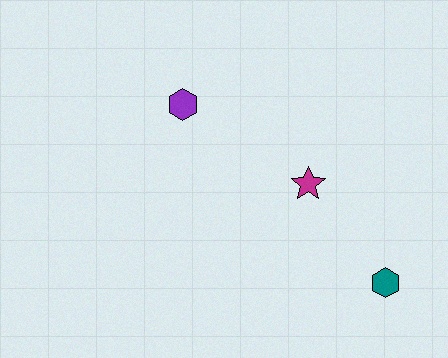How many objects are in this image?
There are 3 objects.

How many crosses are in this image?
There are no crosses.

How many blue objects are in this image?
There are no blue objects.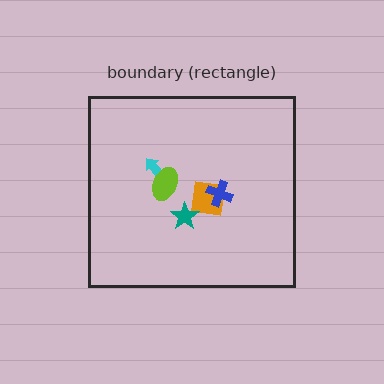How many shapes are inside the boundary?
5 inside, 0 outside.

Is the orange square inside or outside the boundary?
Inside.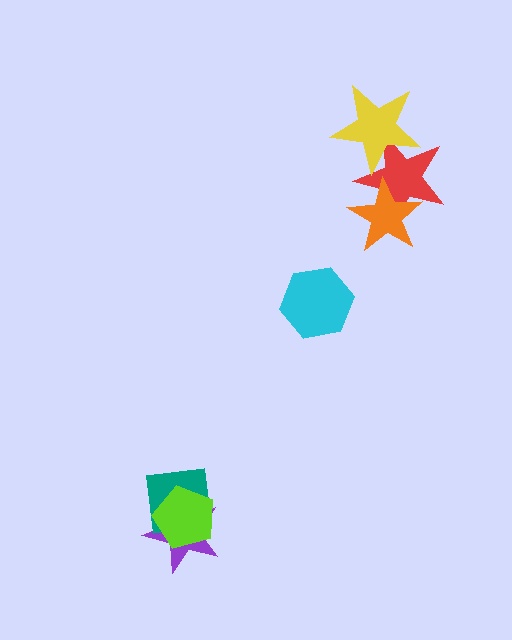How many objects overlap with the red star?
2 objects overlap with the red star.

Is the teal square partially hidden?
Yes, it is partially covered by another shape.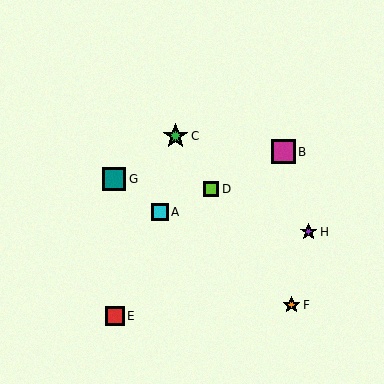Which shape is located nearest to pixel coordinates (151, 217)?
The cyan square (labeled A) at (160, 212) is nearest to that location.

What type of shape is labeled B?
Shape B is a magenta square.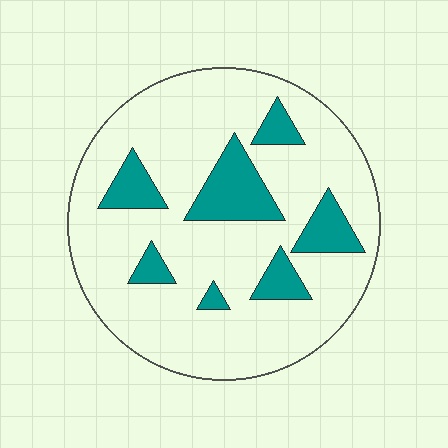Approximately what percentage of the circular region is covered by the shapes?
Approximately 20%.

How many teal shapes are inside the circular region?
7.